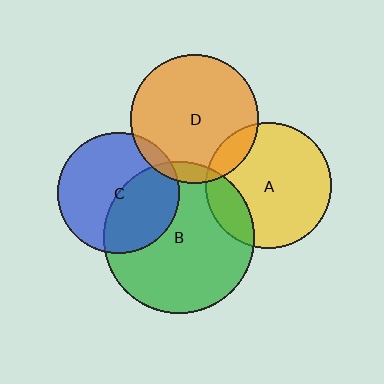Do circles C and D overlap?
Yes.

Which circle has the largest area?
Circle B (green).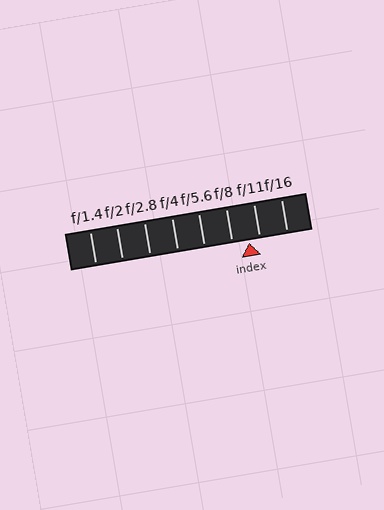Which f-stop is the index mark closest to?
The index mark is closest to f/11.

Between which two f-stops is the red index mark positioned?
The index mark is between f/8 and f/11.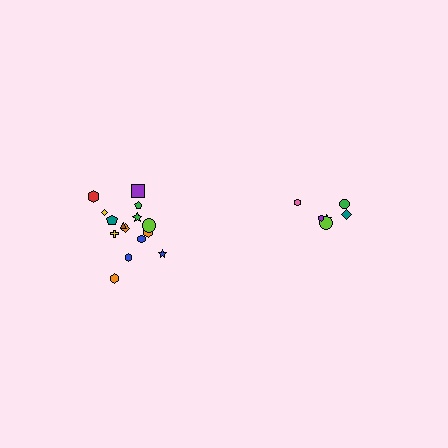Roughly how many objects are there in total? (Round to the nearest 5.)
Roughly 20 objects in total.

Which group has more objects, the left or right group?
The left group.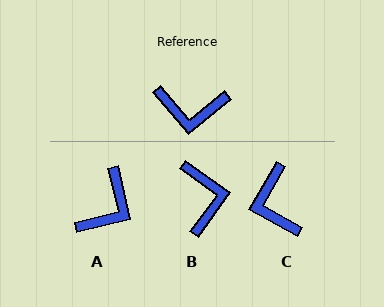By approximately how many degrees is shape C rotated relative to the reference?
Approximately 69 degrees clockwise.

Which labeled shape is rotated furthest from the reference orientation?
B, about 104 degrees away.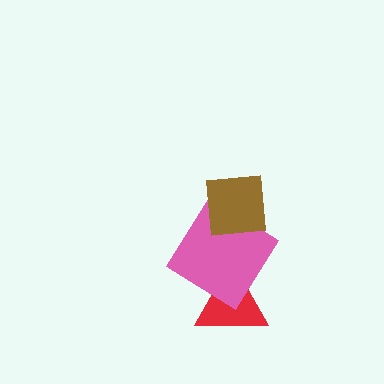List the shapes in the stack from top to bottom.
From top to bottom: the brown square, the pink diamond, the red triangle.